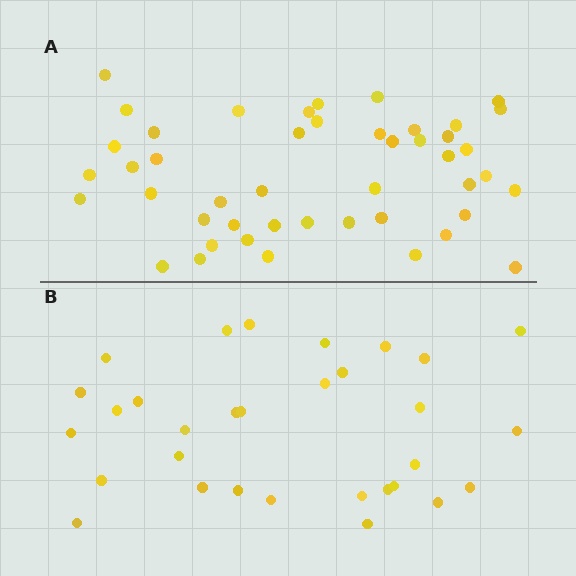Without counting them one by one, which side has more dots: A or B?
Region A (the top region) has more dots.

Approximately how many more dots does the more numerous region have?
Region A has approximately 15 more dots than region B.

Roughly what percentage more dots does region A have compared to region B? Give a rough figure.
About 50% more.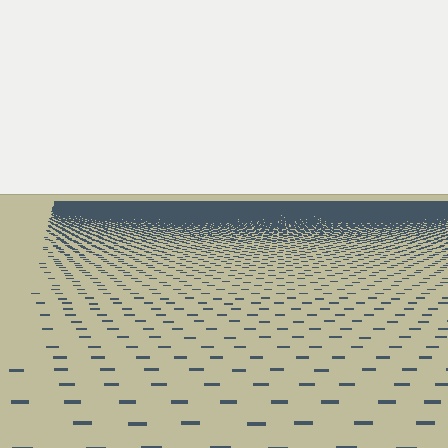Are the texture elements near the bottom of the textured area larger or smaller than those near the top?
Larger. Near the bottom, elements are closer to the viewer and appear at a bigger on-screen size.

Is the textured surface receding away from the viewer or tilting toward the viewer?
The surface is receding away from the viewer. Texture elements get smaller and denser toward the top.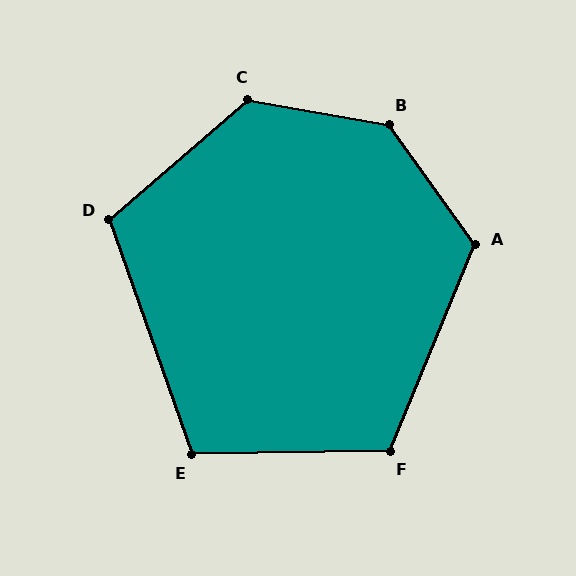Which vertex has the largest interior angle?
B, at approximately 135 degrees.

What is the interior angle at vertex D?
Approximately 111 degrees (obtuse).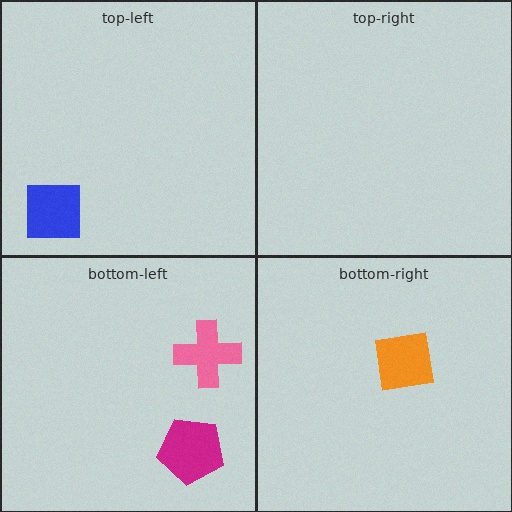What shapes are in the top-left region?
The blue square.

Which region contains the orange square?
The bottom-right region.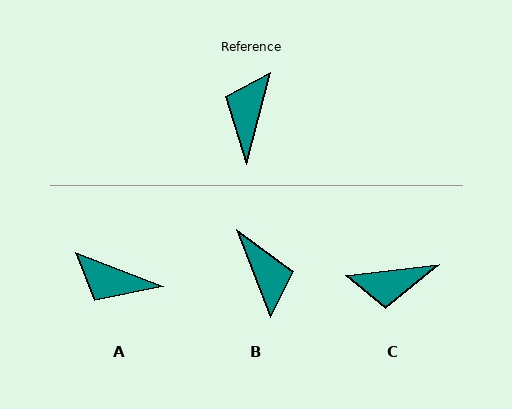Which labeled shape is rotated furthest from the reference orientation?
B, about 144 degrees away.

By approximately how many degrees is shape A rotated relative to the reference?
Approximately 83 degrees counter-clockwise.